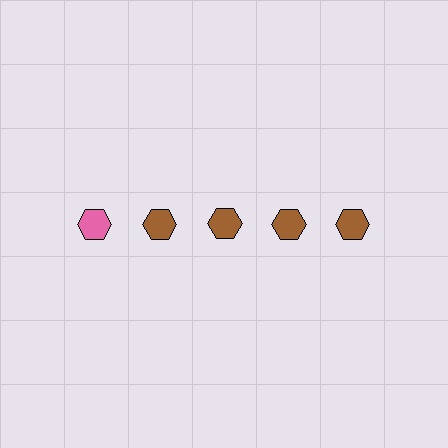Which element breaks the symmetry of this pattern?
The pink hexagon in the top row, leftmost column breaks the symmetry. All other shapes are brown hexagons.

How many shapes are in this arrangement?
There are 5 shapes arranged in a grid pattern.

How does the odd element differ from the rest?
It has a different color: pink instead of brown.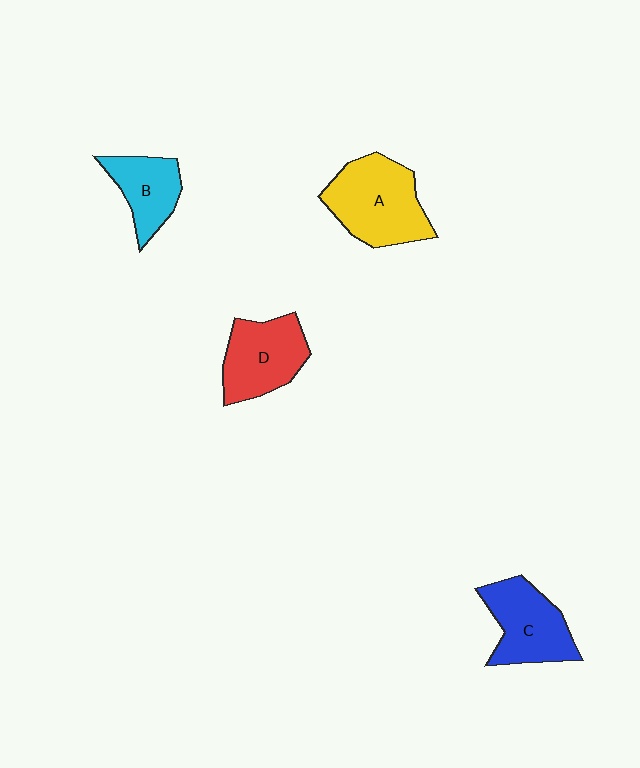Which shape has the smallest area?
Shape B (cyan).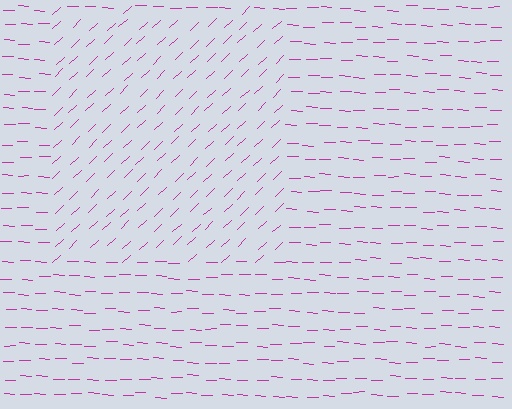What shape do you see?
I see a rectangle.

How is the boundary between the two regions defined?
The boundary is defined purely by a change in line orientation (approximately 45 degrees difference). All lines are the same color and thickness.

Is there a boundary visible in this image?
Yes, there is a texture boundary formed by a change in line orientation.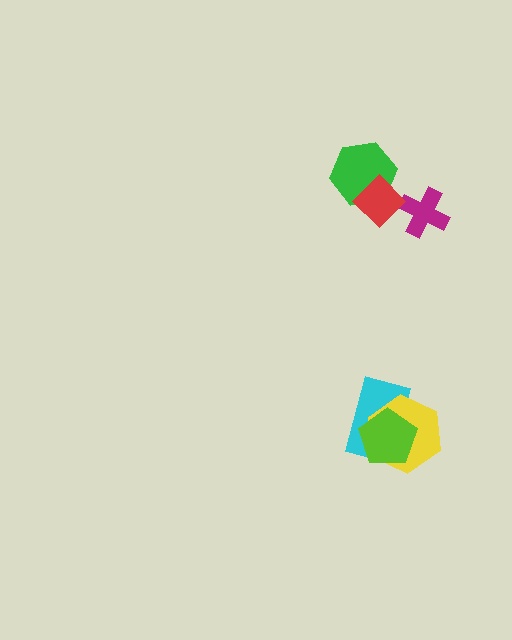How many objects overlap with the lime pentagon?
2 objects overlap with the lime pentagon.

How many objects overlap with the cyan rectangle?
2 objects overlap with the cyan rectangle.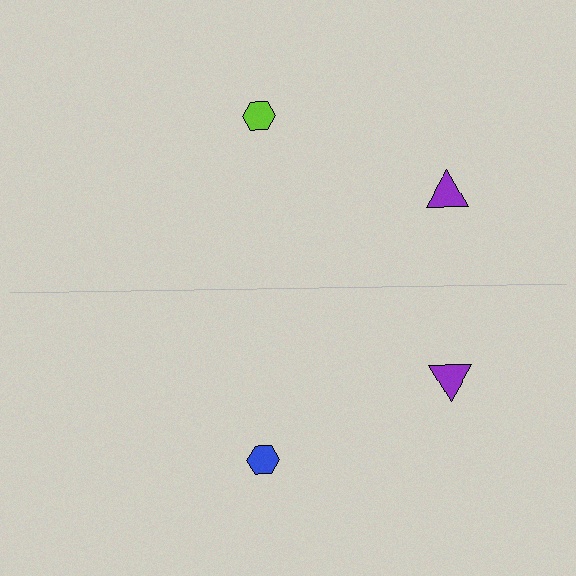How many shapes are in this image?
There are 4 shapes in this image.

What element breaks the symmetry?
The blue hexagon on the bottom side breaks the symmetry — its mirror counterpart is lime.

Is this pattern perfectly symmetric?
No, the pattern is not perfectly symmetric. The blue hexagon on the bottom side breaks the symmetry — its mirror counterpart is lime.